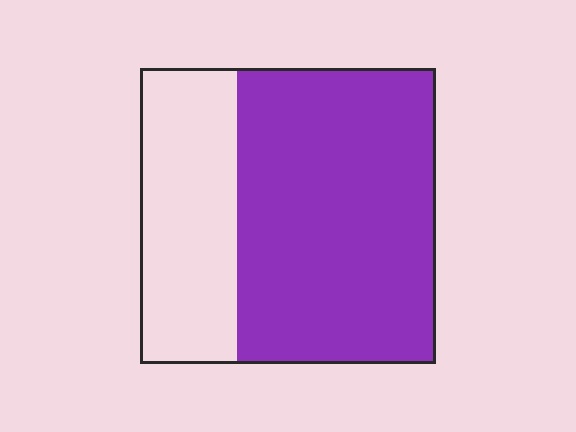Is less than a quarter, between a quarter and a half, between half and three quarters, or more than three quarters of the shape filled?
Between half and three quarters.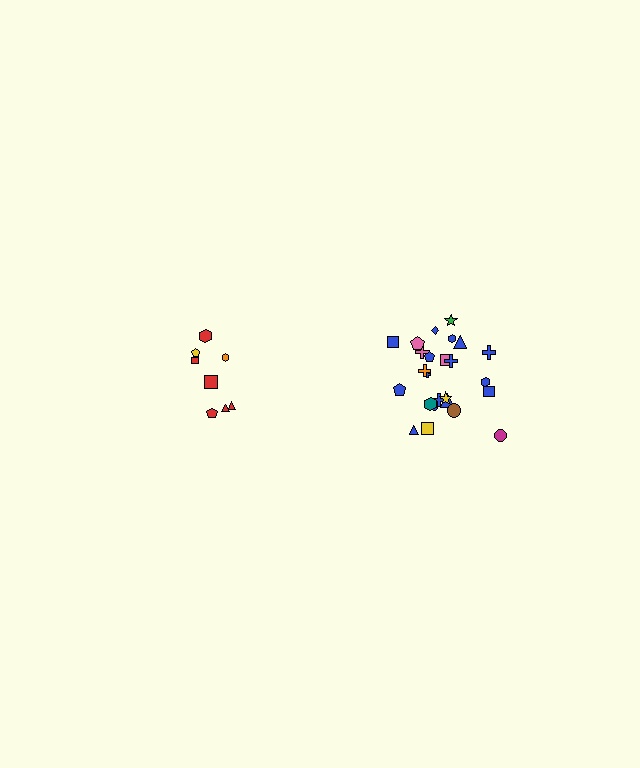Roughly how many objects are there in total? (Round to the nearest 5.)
Roughly 35 objects in total.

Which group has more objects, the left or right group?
The right group.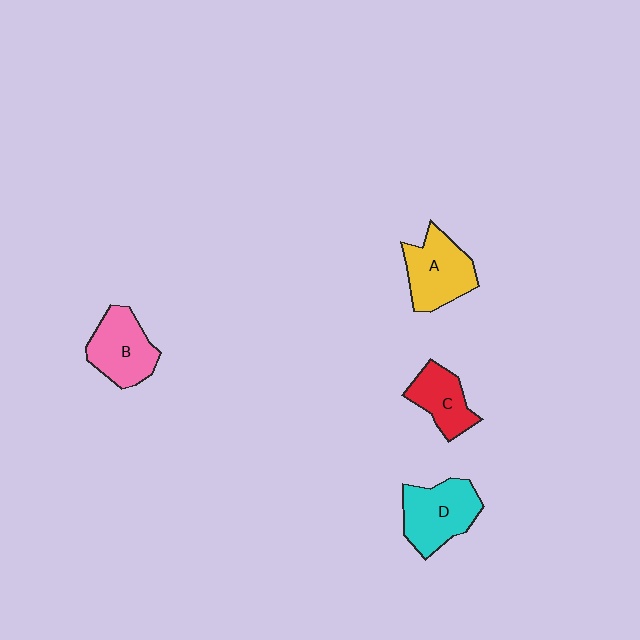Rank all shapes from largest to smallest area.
From largest to smallest: D (cyan), A (yellow), B (pink), C (red).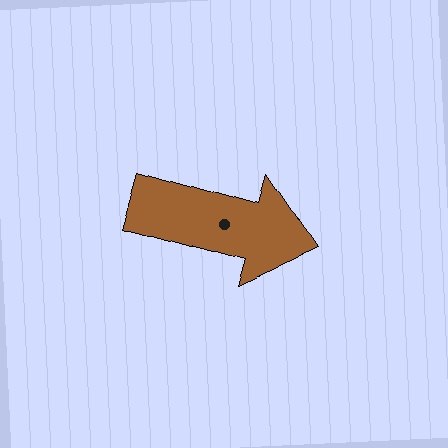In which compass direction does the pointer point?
East.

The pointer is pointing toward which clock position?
Roughly 4 o'clock.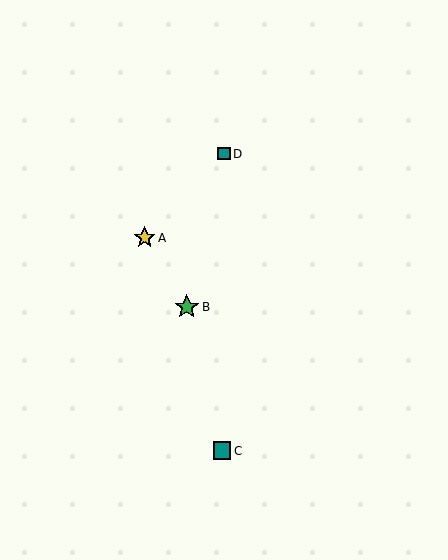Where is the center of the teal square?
The center of the teal square is at (222, 451).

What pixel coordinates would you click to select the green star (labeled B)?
Click at (187, 307) to select the green star B.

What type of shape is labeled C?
Shape C is a teal square.